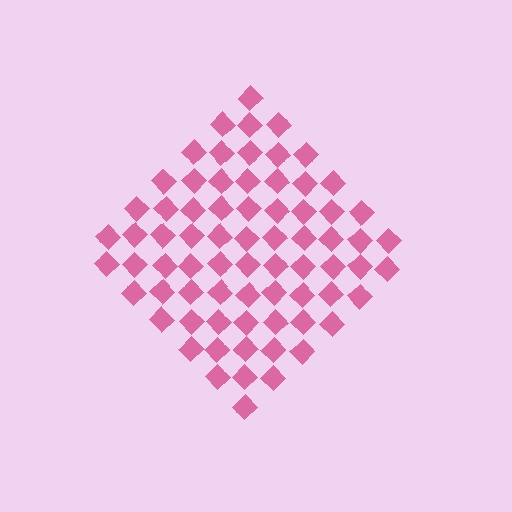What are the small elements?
The small elements are diamonds.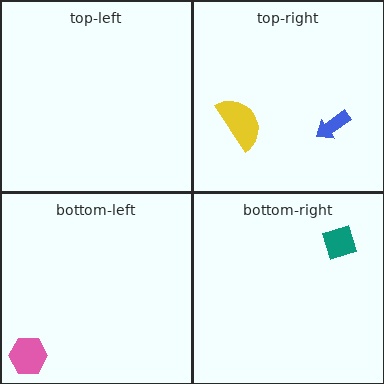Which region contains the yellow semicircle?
The top-right region.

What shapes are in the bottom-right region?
The teal diamond.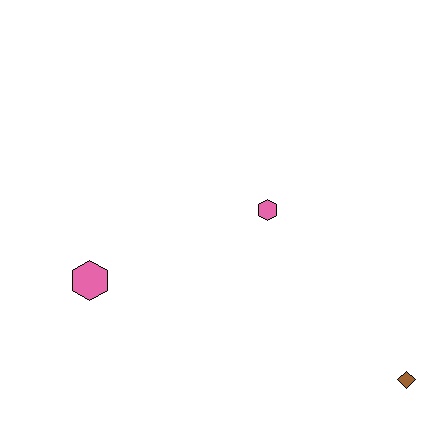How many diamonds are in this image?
There is 1 diamond.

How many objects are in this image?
There are 3 objects.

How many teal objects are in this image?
There are no teal objects.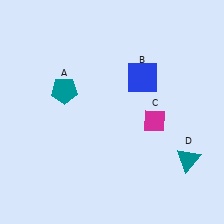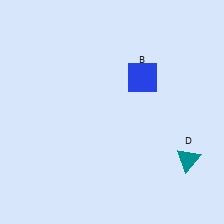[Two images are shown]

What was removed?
The teal pentagon (A), the magenta diamond (C) were removed in Image 2.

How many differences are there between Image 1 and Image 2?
There are 2 differences between the two images.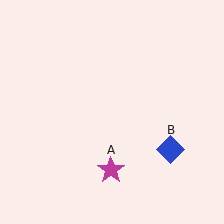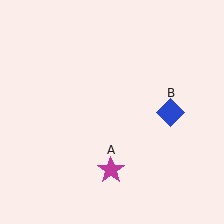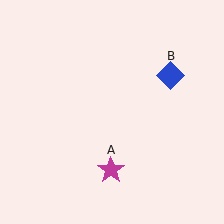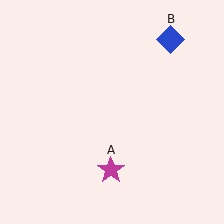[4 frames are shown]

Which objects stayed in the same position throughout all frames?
Magenta star (object A) remained stationary.